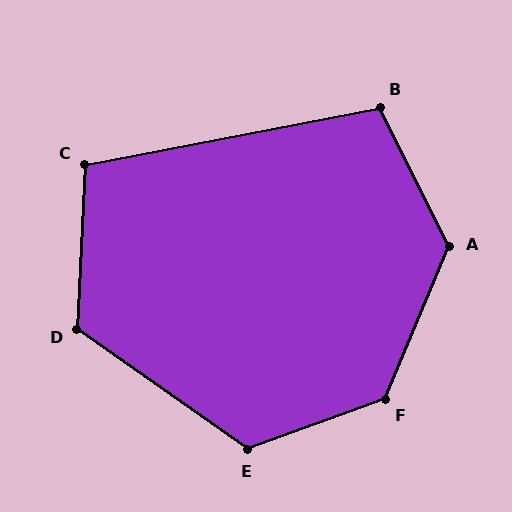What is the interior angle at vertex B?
Approximately 105 degrees (obtuse).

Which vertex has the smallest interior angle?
C, at approximately 104 degrees.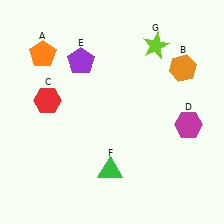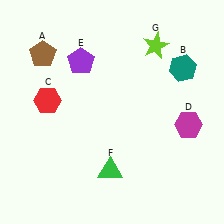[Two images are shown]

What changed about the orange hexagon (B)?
In Image 1, B is orange. In Image 2, it changed to teal.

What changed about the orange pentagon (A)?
In Image 1, A is orange. In Image 2, it changed to brown.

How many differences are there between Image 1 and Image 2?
There are 2 differences between the two images.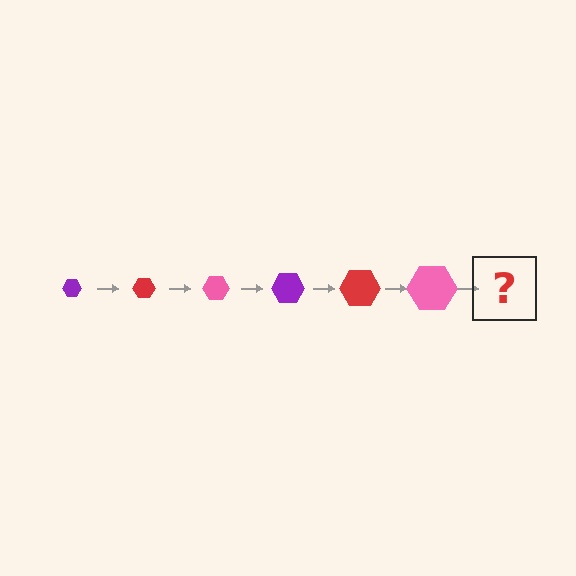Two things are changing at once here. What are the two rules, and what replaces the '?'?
The two rules are that the hexagon grows larger each step and the color cycles through purple, red, and pink. The '?' should be a purple hexagon, larger than the previous one.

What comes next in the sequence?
The next element should be a purple hexagon, larger than the previous one.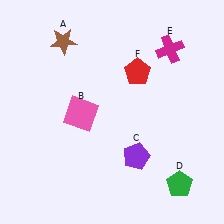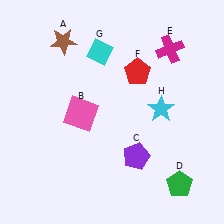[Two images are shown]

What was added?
A cyan diamond (G), a cyan star (H) were added in Image 2.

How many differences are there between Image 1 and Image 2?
There are 2 differences between the two images.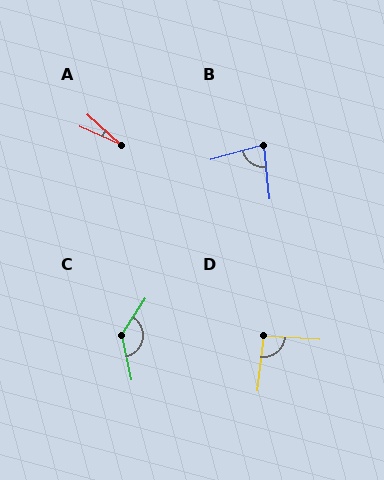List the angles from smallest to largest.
A (18°), B (81°), D (93°), C (135°).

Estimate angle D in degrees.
Approximately 93 degrees.